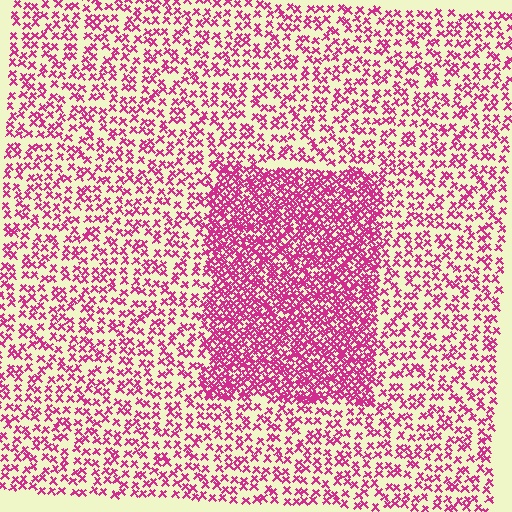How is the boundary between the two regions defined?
The boundary is defined by a change in element density (approximately 2.3x ratio). All elements are the same color, size, and shape.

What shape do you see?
I see a rectangle.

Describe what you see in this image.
The image contains small magenta elements arranged at two different densities. A rectangle-shaped region is visible where the elements are more densely packed than the surrounding area.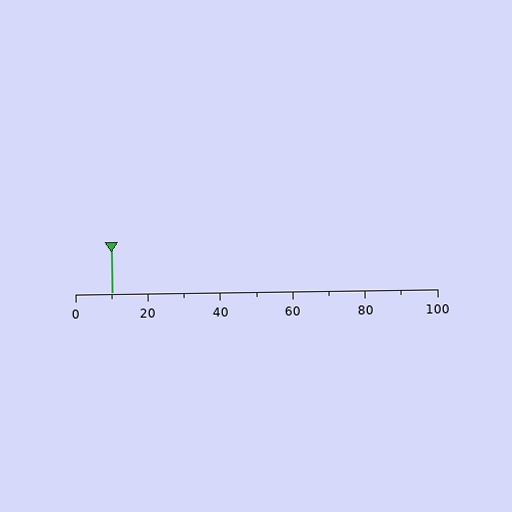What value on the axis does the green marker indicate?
The marker indicates approximately 10.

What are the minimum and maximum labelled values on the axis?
The axis runs from 0 to 100.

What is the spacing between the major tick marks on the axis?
The major ticks are spaced 20 apart.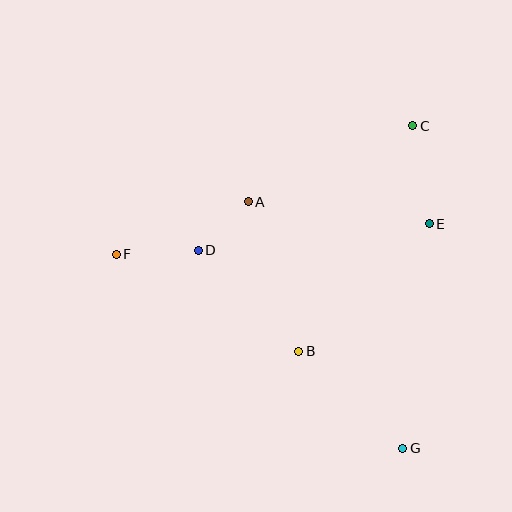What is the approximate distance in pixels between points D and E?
The distance between D and E is approximately 233 pixels.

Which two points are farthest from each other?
Points F and G are farthest from each other.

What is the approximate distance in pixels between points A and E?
The distance between A and E is approximately 182 pixels.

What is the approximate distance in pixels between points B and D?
The distance between B and D is approximately 143 pixels.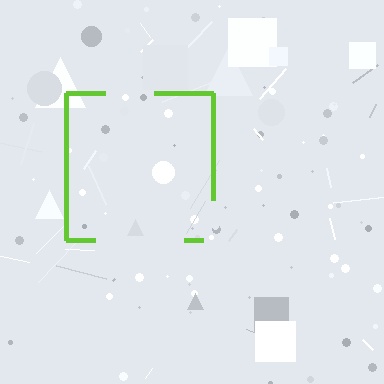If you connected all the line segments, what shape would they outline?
They would outline a square.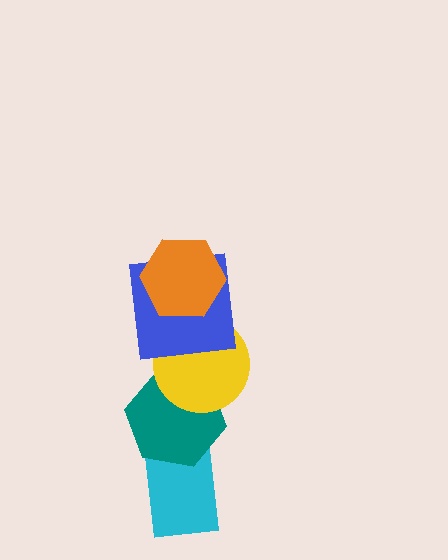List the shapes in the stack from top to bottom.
From top to bottom: the orange hexagon, the blue square, the yellow circle, the teal hexagon, the cyan rectangle.